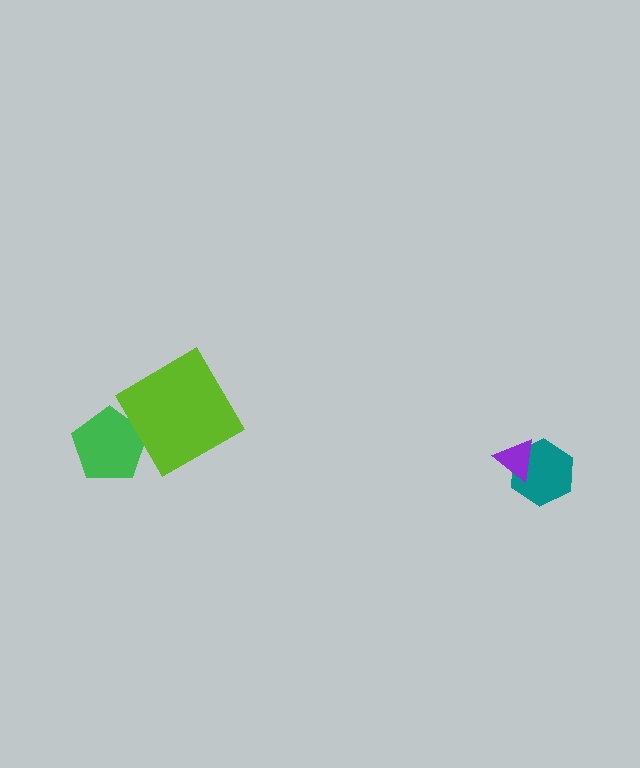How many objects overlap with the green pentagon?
1 object overlaps with the green pentagon.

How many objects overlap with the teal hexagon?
1 object overlaps with the teal hexagon.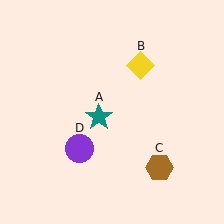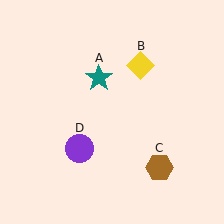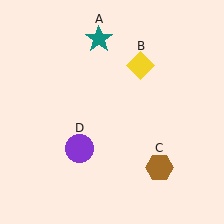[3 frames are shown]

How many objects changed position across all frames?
1 object changed position: teal star (object A).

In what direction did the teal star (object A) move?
The teal star (object A) moved up.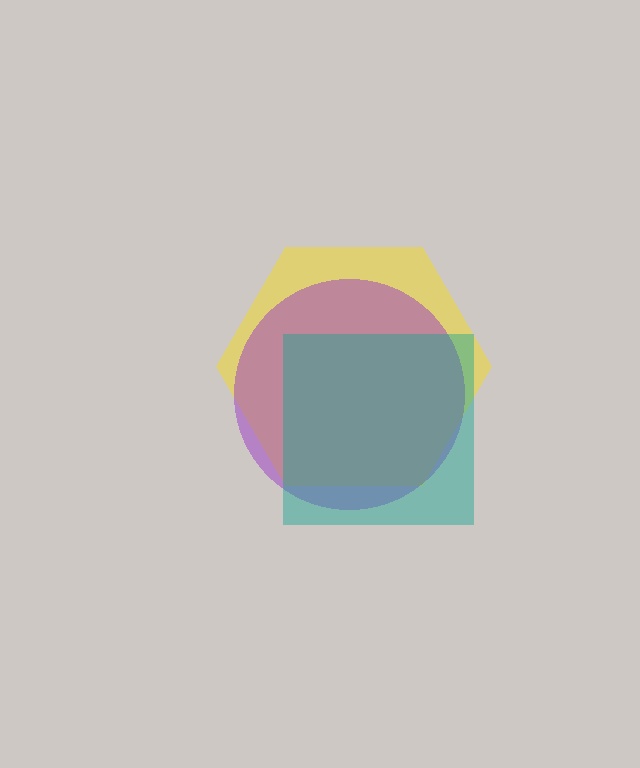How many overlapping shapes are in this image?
There are 3 overlapping shapes in the image.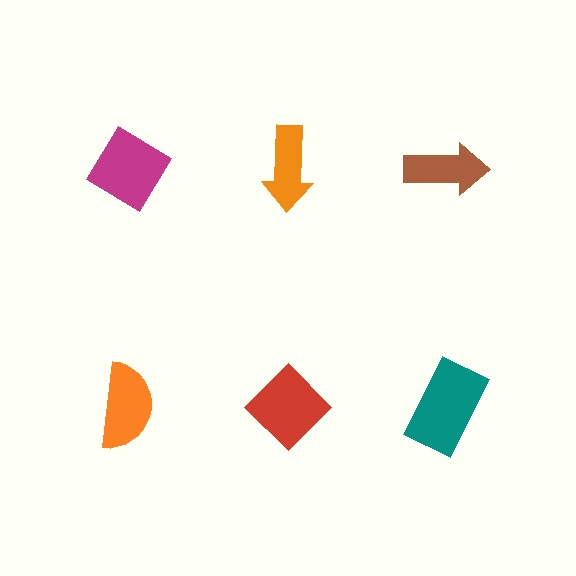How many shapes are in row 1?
3 shapes.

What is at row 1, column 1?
A magenta diamond.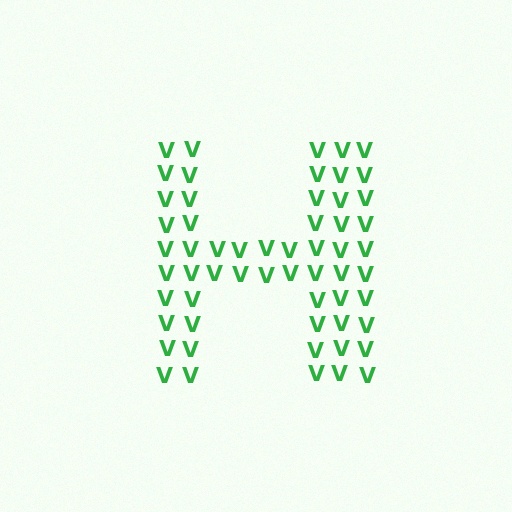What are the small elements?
The small elements are letter V's.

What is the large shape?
The large shape is the letter H.